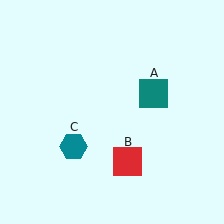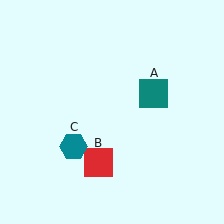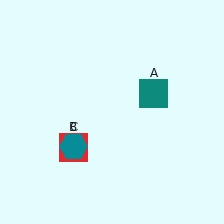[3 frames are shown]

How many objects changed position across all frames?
1 object changed position: red square (object B).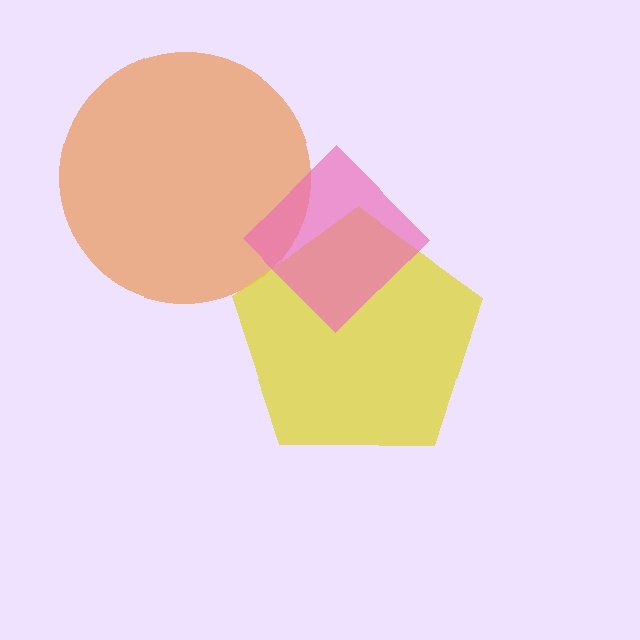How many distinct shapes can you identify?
There are 3 distinct shapes: an orange circle, a yellow pentagon, a pink diamond.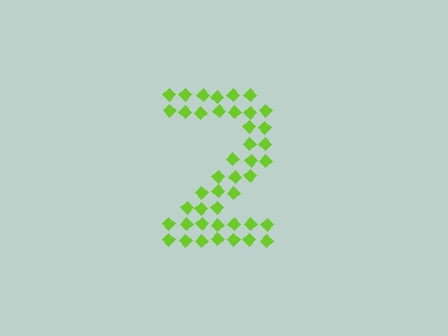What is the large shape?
The large shape is the digit 2.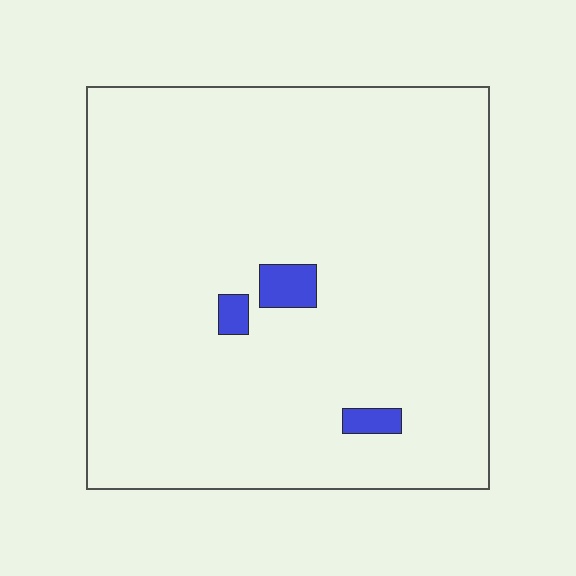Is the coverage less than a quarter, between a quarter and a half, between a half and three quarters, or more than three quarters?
Less than a quarter.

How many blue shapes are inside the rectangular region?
3.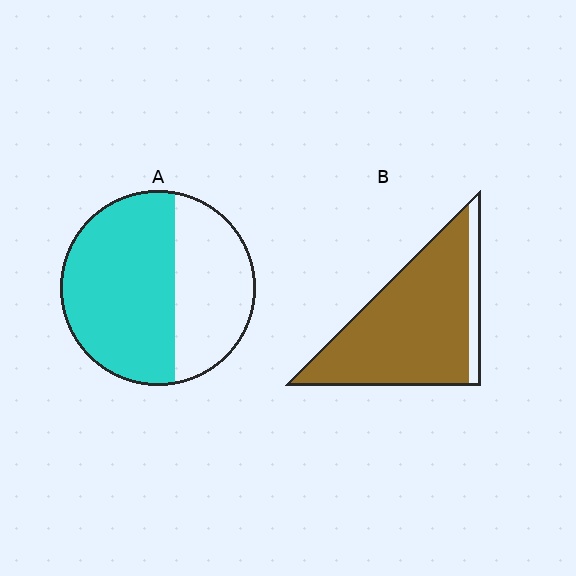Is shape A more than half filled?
Yes.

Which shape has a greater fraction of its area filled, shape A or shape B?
Shape B.